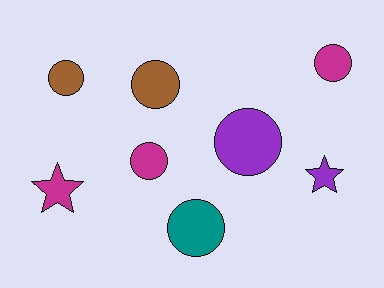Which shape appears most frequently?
Circle, with 6 objects.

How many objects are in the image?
There are 8 objects.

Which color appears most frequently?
Magenta, with 3 objects.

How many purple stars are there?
There is 1 purple star.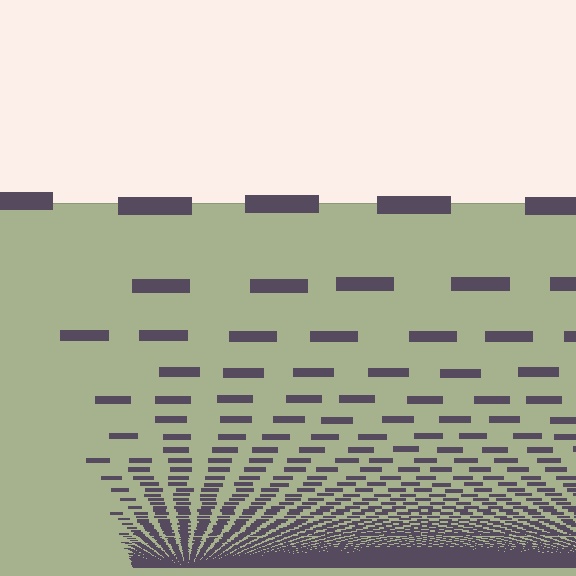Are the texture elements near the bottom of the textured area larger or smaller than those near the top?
Smaller. The gradient is inverted — elements near the bottom are smaller and denser.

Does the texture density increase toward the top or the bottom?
Density increases toward the bottom.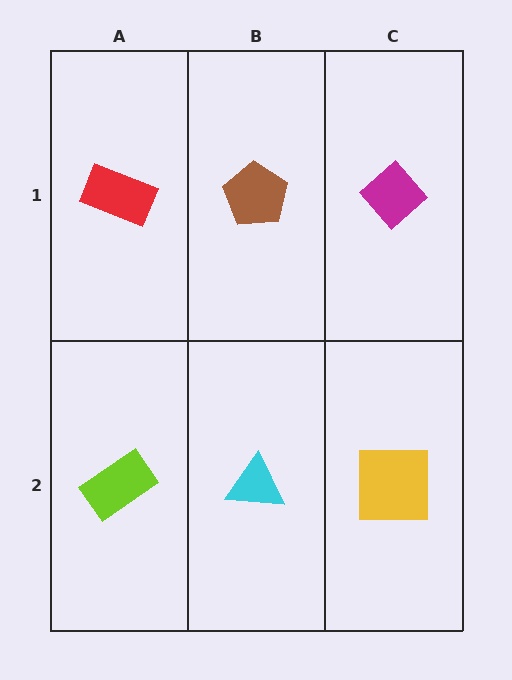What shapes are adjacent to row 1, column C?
A yellow square (row 2, column C), a brown pentagon (row 1, column B).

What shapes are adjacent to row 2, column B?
A brown pentagon (row 1, column B), a lime rectangle (row 2, column A), a yellow square (row 2, column C).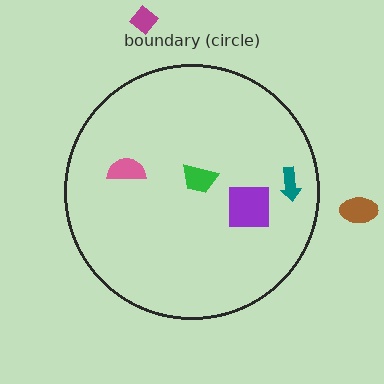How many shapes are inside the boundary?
4 inside, 2 outside.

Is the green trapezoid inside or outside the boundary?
Inside.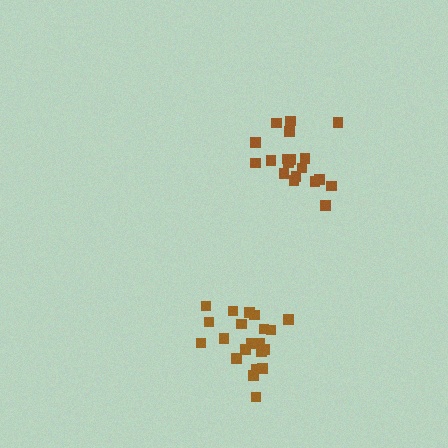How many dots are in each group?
Group 1: 19 dots, Group 2: 21 dots (40 total).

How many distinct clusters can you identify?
There are 2 distinct clusters.